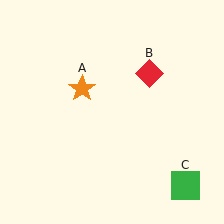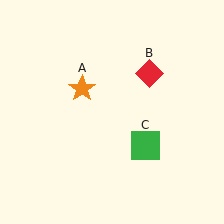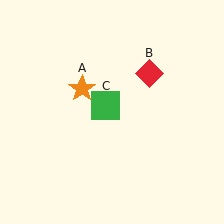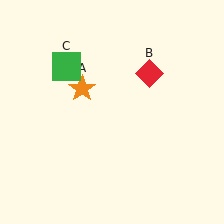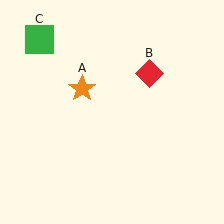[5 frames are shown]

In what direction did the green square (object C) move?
The green square (object C) moved up and to the left.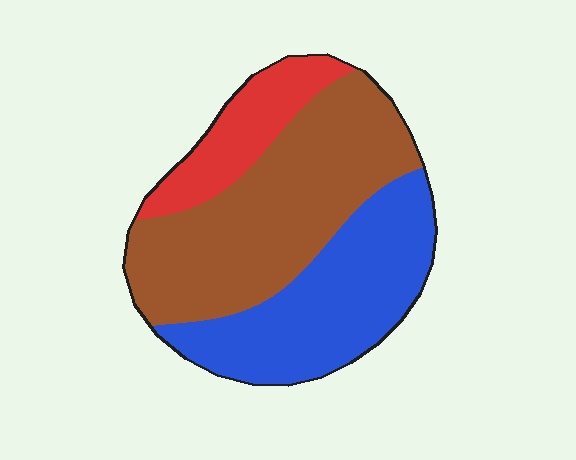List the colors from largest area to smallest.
From largest to smallest: brown, blue, red.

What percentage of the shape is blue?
Blue takes up between a quarter and a half of the shape.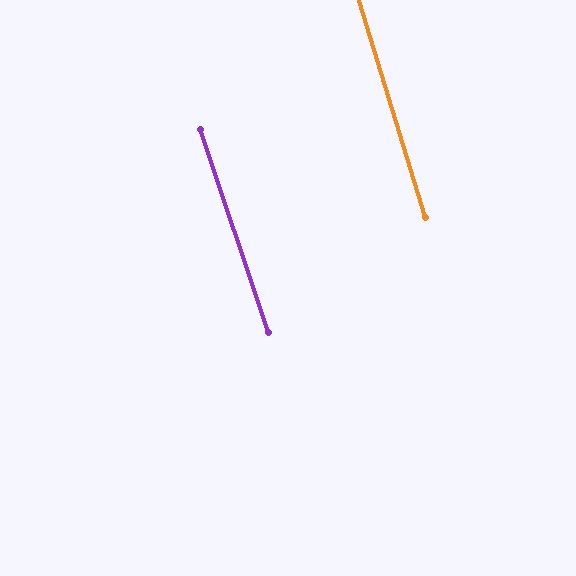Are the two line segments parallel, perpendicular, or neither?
Parallel — their directions differ by only 1.7°.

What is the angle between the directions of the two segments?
Approximately 2 degrees.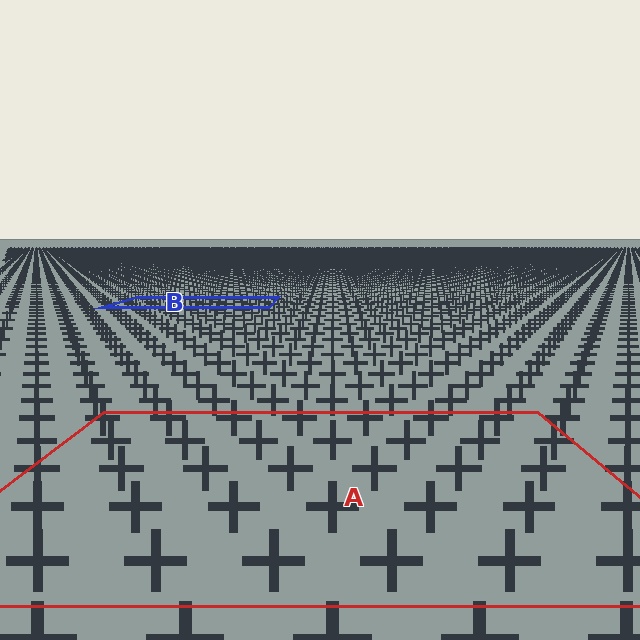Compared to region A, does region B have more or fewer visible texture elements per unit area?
Region B has more texture elements per unit area — they are packed more densely because it is farther away.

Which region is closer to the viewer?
Region A is closer. The texture elements there are larger and more spread out.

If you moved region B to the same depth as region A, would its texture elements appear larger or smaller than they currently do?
They would appear larger. At a closer depth, the same texture elements are projected at a bigger on-screen size.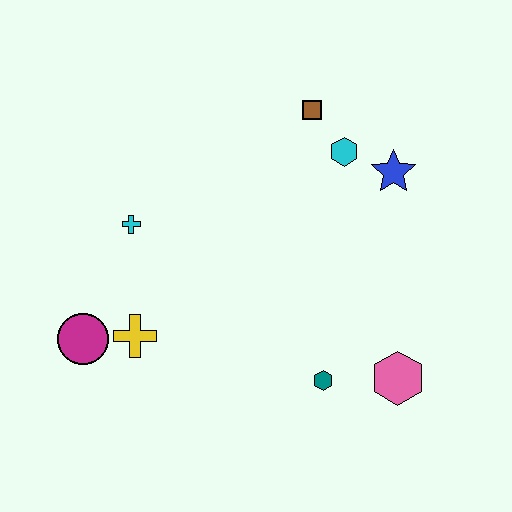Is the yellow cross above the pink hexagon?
Yes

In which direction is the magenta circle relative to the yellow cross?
The magenta circle is to the left of the yellow cross.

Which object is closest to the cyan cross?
The yellow cross is closest to the cyan cross.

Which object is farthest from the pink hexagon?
The magenta circle is farthest from the pink hexagon.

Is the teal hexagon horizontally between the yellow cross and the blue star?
Yes